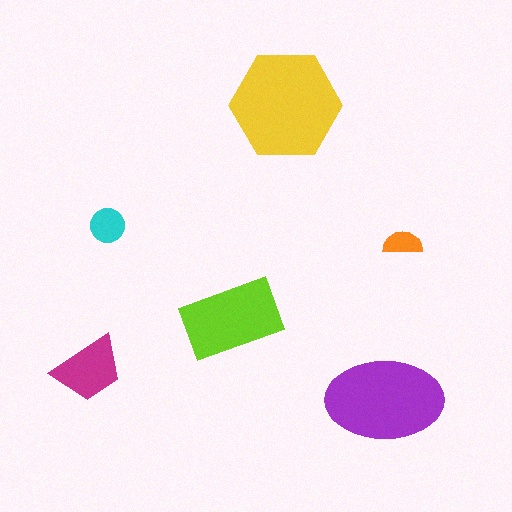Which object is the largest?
The yellow hexagon.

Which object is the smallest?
The orange semicircle.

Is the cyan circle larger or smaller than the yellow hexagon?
Smaller.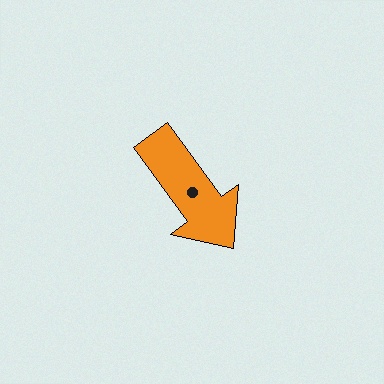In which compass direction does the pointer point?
Southeast.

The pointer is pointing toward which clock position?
Roughly 5 o'clock.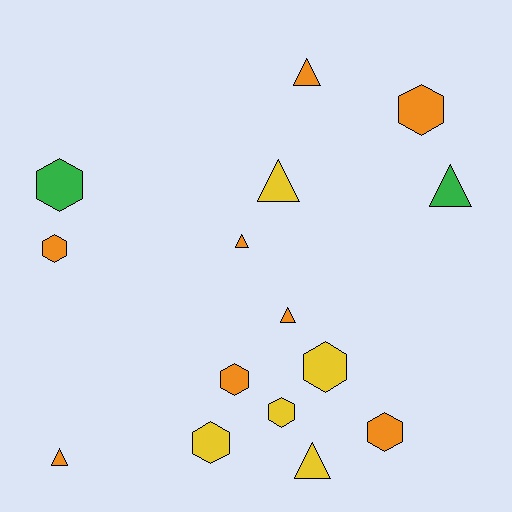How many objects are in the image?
There are 15 objects.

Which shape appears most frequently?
Hexagon, with 8 objects.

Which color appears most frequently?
Orange, with 8 objects.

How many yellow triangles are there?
There are 2 yellow triangles.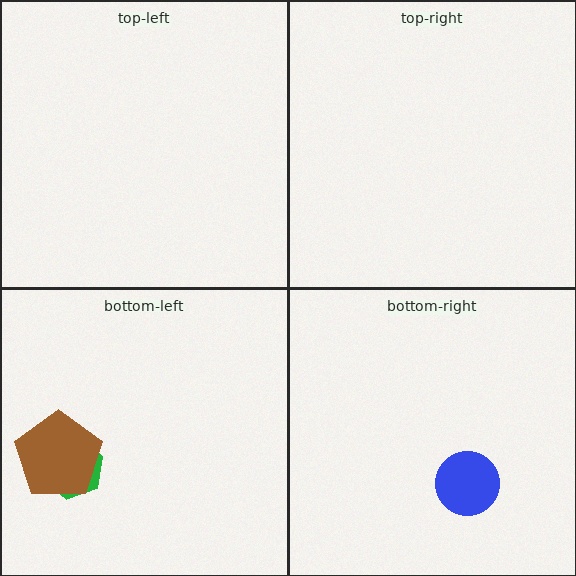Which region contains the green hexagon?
The bottom-left region.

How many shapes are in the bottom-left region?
2.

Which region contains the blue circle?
The bottom-right region.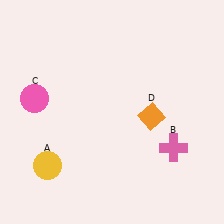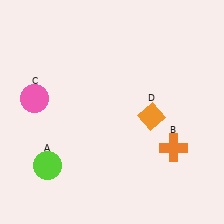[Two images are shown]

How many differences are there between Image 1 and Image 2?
There are 2 differences between the two images.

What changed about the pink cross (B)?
In Image 1, B is pink. In Image 2, it changed to orange.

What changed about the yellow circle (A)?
In Image 1, A is yellow. In Image 2, it changed to lime.